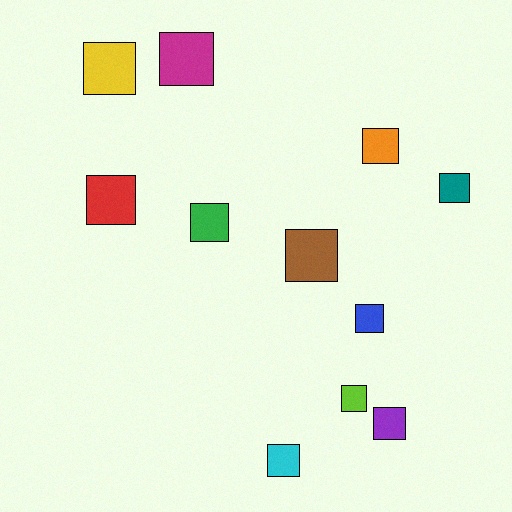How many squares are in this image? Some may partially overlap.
There are 11 squares.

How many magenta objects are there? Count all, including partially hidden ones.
There is 1 magenta object.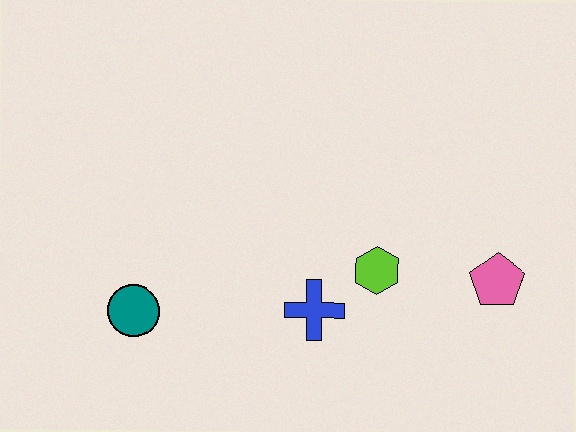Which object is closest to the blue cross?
The lime hexagon is closest to the blue cross.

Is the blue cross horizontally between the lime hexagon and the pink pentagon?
No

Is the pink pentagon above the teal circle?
Yes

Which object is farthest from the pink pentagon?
The teal circle is farthest from the pink pentagon.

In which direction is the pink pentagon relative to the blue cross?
The pink pentagon is to the right of the blue cross.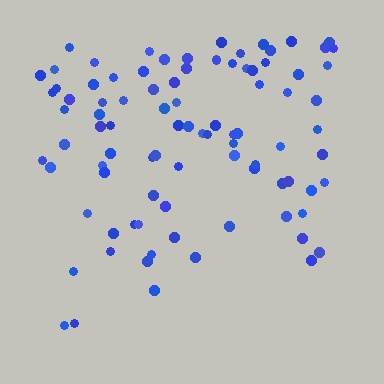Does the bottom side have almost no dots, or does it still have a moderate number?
Still a moderate number, just noticeably fewer than the top.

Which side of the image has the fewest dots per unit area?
The bottom.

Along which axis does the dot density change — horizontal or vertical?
Vertical.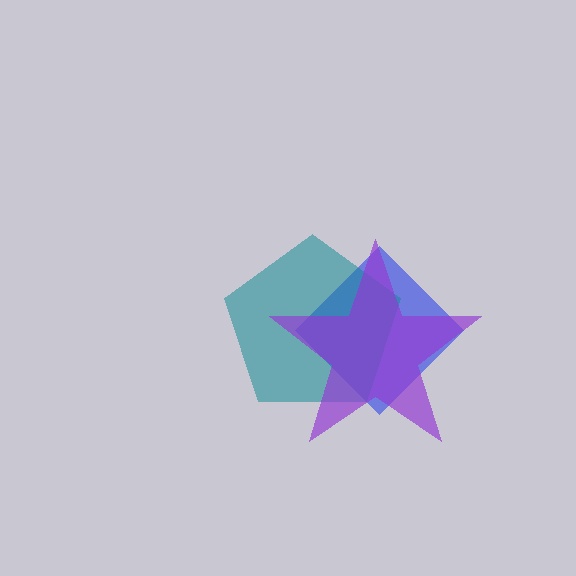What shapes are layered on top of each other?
The layered shapes are: a blue diamond, a teal pentagon, a purple star.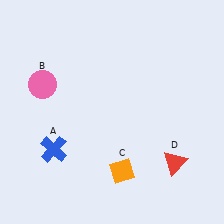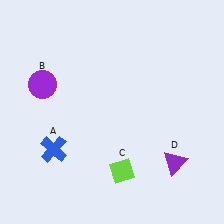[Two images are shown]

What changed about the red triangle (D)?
In Image 1, D is red. In Image 2, it changed to purple.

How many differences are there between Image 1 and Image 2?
There are 3 differences between the two images.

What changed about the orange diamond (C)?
In Image 1, C is orange. In Image 2, it changed to lime.